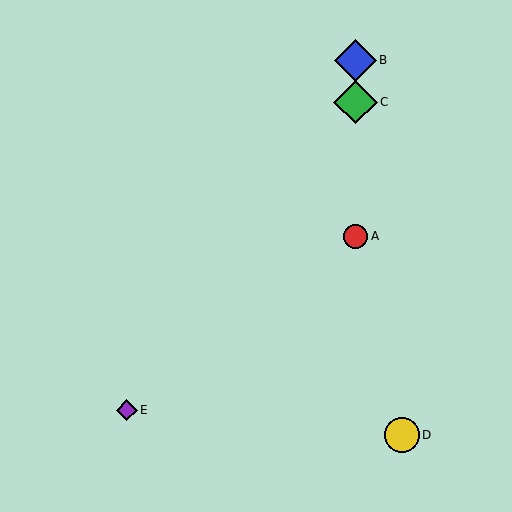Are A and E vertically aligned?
No, A is at x≈356 and E is at x≈127.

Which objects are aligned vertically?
Objects A, B, C are aligned vertically.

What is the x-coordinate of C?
Object C is at x≈356.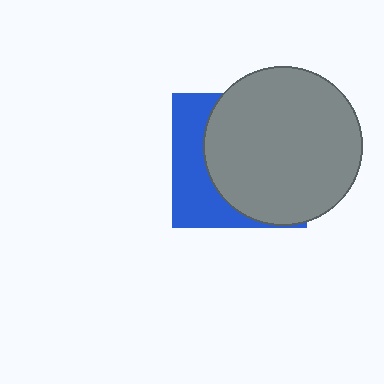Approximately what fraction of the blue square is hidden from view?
Roughly 66% of the blue square is hidden behind the gray circle.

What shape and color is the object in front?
The object in front is a gray circle.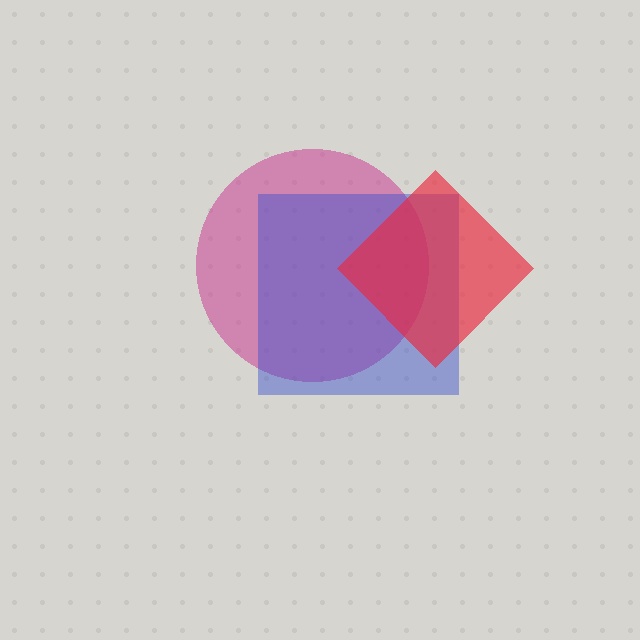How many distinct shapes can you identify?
There are 3 distinct shapes: a magenta circle, a blue square, a red diamond.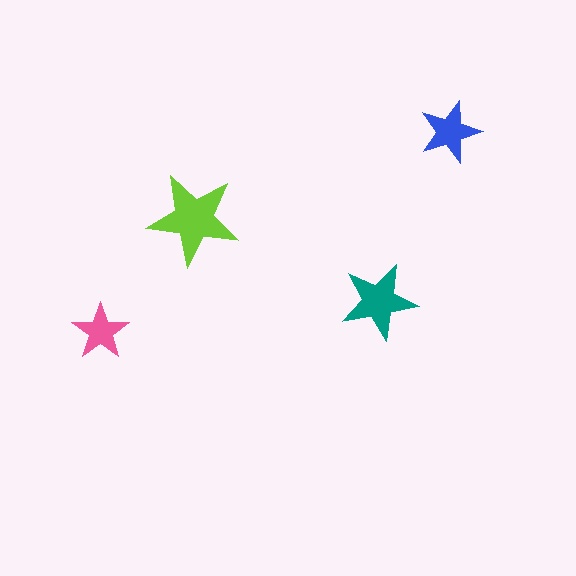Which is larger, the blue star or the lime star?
The lime one.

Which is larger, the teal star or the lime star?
The lime one.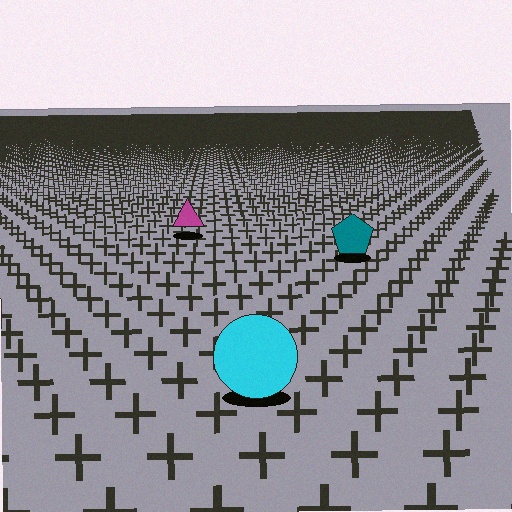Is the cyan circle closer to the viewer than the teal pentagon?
Yes. The cyan circle is closer — you can tell from the texture gradient: the ground texture is coarser near it.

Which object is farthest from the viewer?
The magenta triangle is farthest from the viewer. It appears smaller and the ground texture around it is denser.